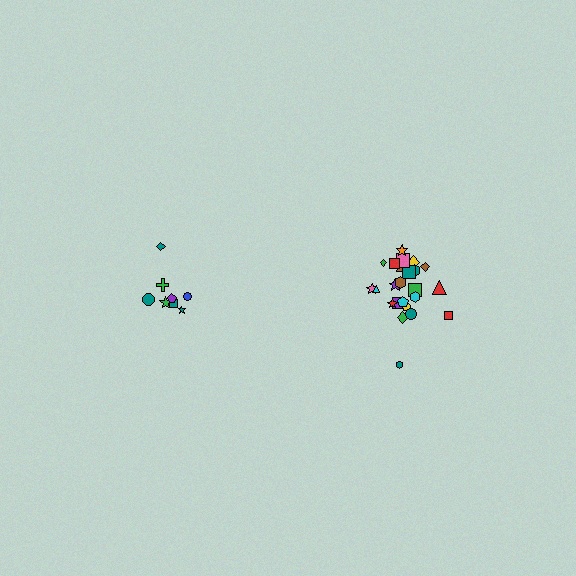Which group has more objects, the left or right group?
The right group.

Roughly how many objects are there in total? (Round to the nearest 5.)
Roughly 35 objects in total.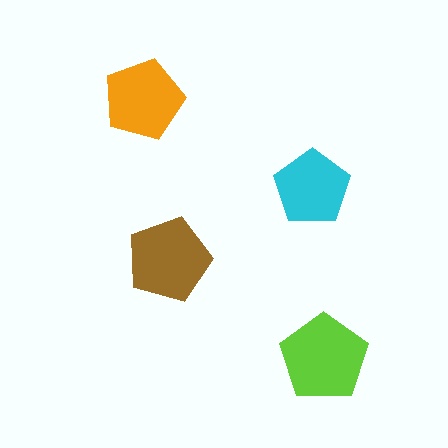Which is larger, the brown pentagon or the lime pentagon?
The lime one.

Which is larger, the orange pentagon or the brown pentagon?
The brown one.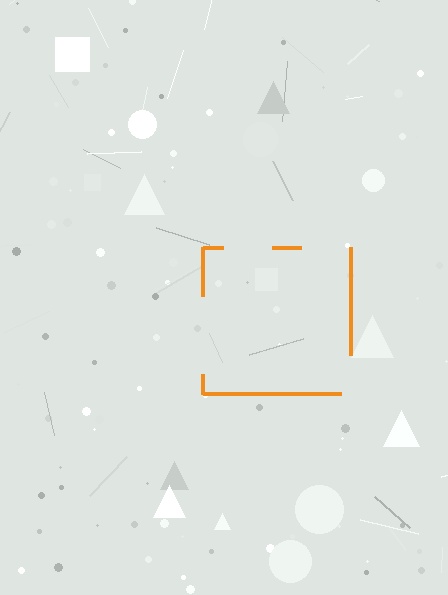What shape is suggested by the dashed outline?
The dashed outline suggests a square.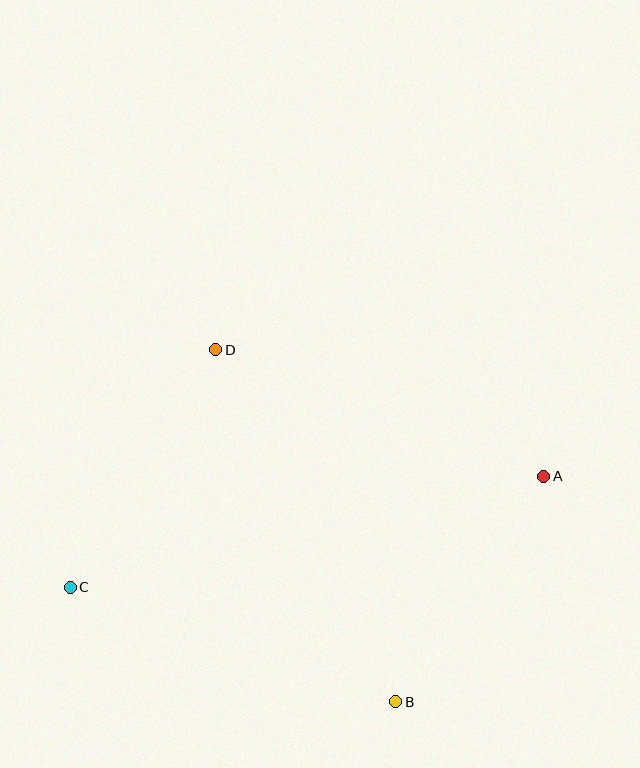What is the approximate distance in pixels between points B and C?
The distance between B and C is approximately 345 pixels.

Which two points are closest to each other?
Points A and B are closest to each other.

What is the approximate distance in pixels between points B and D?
The distance between B and D is approximately 395 pixels.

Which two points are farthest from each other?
Points A and C are farthest from each other.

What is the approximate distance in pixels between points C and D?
The distance between C and D is approximately 279 pixels.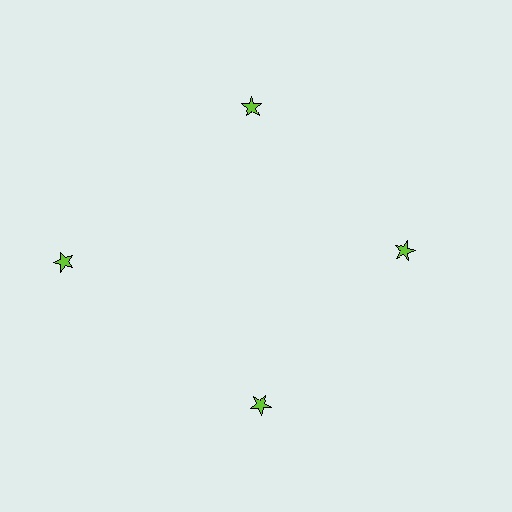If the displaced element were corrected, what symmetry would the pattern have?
It would have 4-fold rotational symmetry — the pattern would map onto itself every 90 degrees.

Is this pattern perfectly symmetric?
No. The 4 lime stars are arranged in a ring, but one element near the 9 o'clock position is pushed outward from the center, breaking the 4-fold rotational symmetry.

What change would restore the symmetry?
The symmetry would be restored by moving it inward, back onto the ring so that all 4 stars sit at equal angles and equal distance from the center.